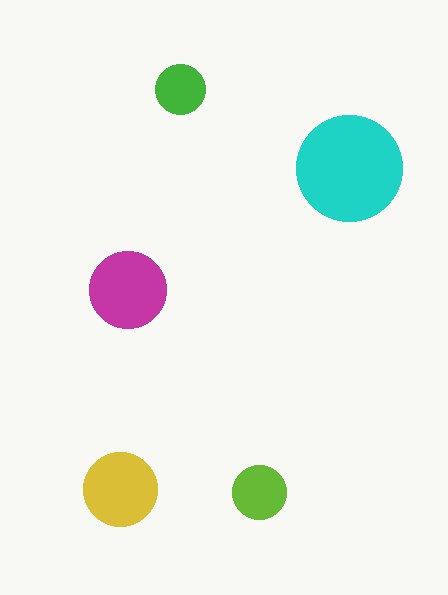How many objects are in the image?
There are 5 objects in the image.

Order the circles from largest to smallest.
the cyan one, the magenta one, the yellow one, the lime one, the green one.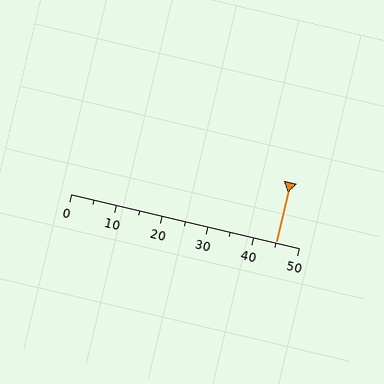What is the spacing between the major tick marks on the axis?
The major ticks are spaced 10 apart.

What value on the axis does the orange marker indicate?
The marker indicates approximately 45.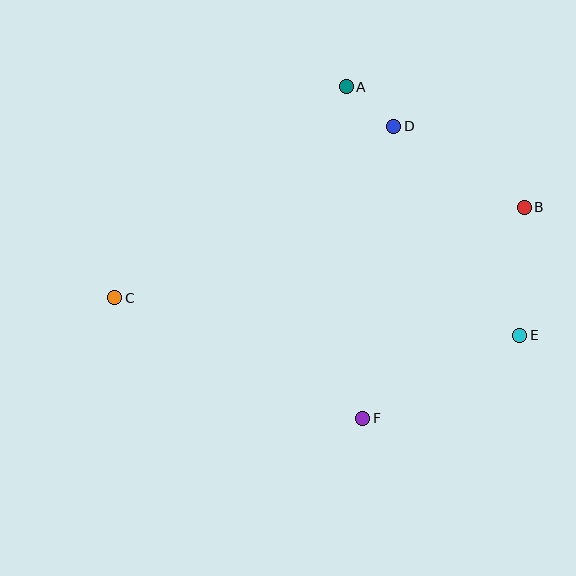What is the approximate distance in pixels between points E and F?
The distance between E and F is approximately 177 pixels.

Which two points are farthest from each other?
Points B and C are farthest from each other.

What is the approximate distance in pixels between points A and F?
The distance between A and F is approximately 332 pixels.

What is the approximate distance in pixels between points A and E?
The distance between A and E is approximately 303 pixels.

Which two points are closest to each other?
Points A and D are closest to each other.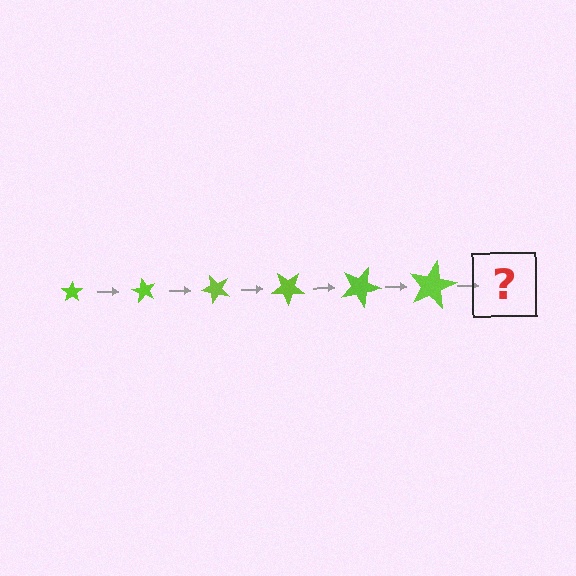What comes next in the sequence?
The next element should be a star, larger than the previous one and rotated 360 degrees from the start.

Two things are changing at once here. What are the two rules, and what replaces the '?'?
The two rules are that the star grows larger each step and it rotates 60 degrees each step. The '?' should be a star, larger than the previous one and rotated 360 degrees from the start.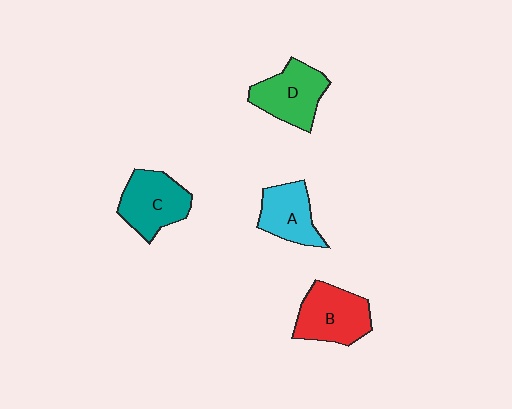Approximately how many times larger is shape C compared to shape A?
Approximately 1.2 times.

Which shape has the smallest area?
Shape A (cyan).